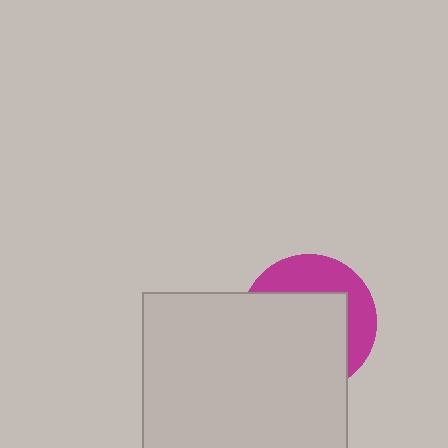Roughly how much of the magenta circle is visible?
A small part of it is visible (roughly 36%).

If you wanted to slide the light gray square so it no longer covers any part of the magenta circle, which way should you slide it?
Slide it toward the lower-left — that is the most direct way to separate the two shapes.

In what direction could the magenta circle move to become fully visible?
The magenta circle could move toward the upper-right. That would shift it out from behind the light gray square entirely.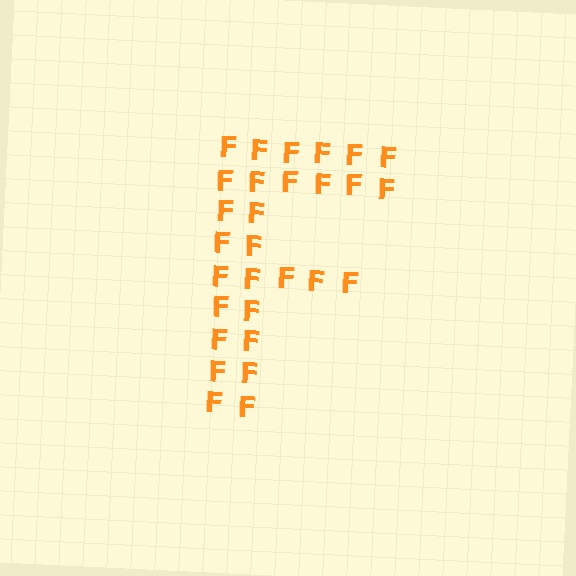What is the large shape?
The large shape is the letter F.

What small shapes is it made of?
It is made of small letter F's.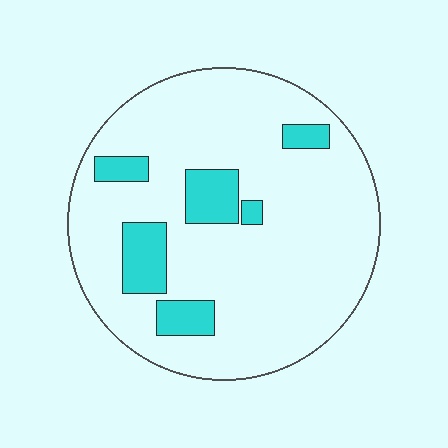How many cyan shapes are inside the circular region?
6.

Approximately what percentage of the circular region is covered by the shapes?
Approximately 15%.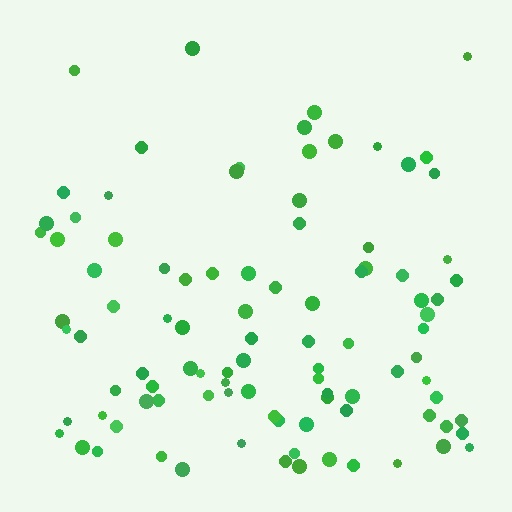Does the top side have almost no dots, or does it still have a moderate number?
Still a moderate number, just noticeably fewer than the bottom.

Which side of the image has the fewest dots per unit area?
The top.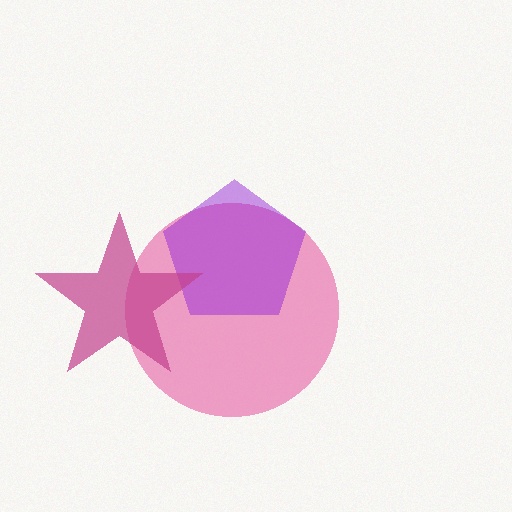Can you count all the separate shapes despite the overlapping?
Yes, there are 3 separate shapes.